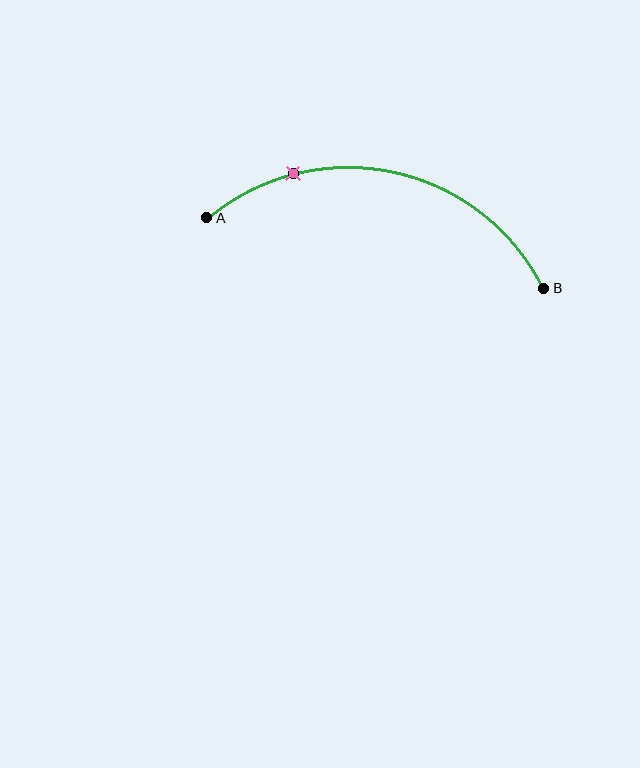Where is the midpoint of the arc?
The arc midpoint is the point on the curve farthest from the straight line joining A and B. It sits above that line.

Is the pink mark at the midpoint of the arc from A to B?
No. The pink mark lies on the arc but is closer to endpoint A. The arc midpoint would be at the point on the curve equidistant along the arc from both A and B.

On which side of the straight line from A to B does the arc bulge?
The arc bulges above the straight line connecting A and B.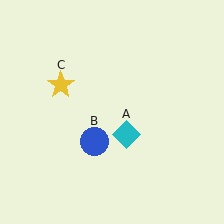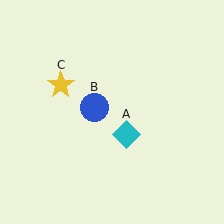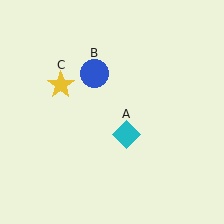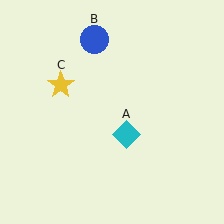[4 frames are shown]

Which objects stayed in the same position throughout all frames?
Cyan diamond (object A) and yellow star (object C) remained stationary.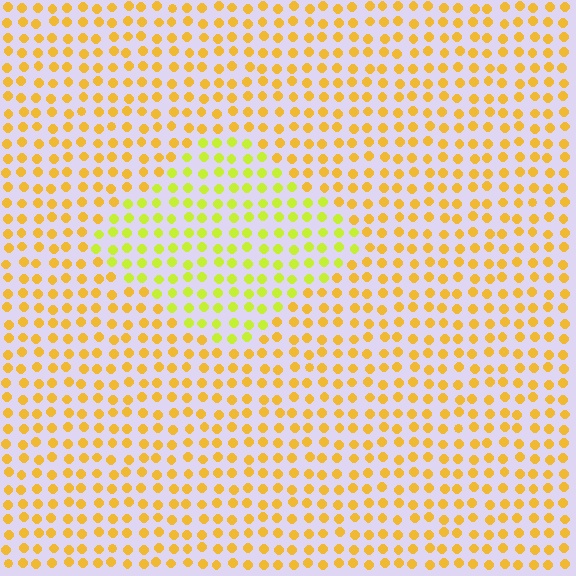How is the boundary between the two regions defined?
The boundary is defined purely by a slight shift in hue (about 32 degrees). Spacing, size, and orientation are identical on both sides.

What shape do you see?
I see a diamond.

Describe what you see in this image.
The image is filled with small yellow elements in a uniform arrangement. A diamond-shaped region is visible where the elements are tinted to a slightly different hue, forming a subtle color boundary.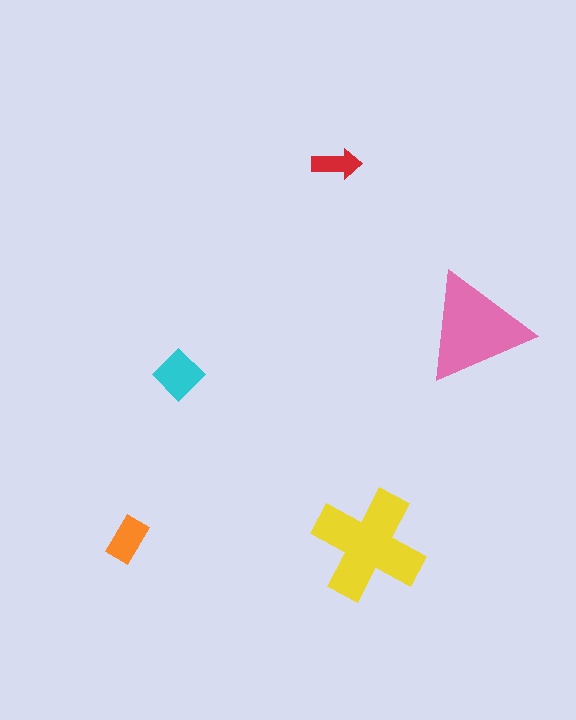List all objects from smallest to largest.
The red arrow, the orange rectangle, the cyan diamond, the pink triangle, the yellow cross.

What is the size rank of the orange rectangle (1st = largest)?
4th.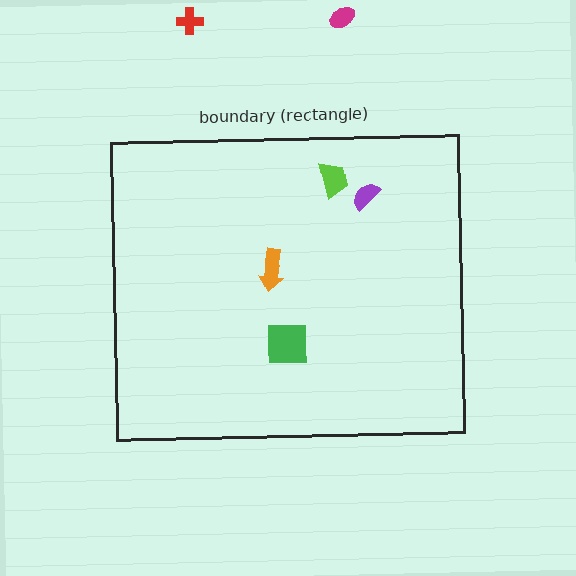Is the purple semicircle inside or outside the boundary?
Inside.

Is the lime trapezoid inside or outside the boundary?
Inside.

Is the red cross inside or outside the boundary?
Outside.